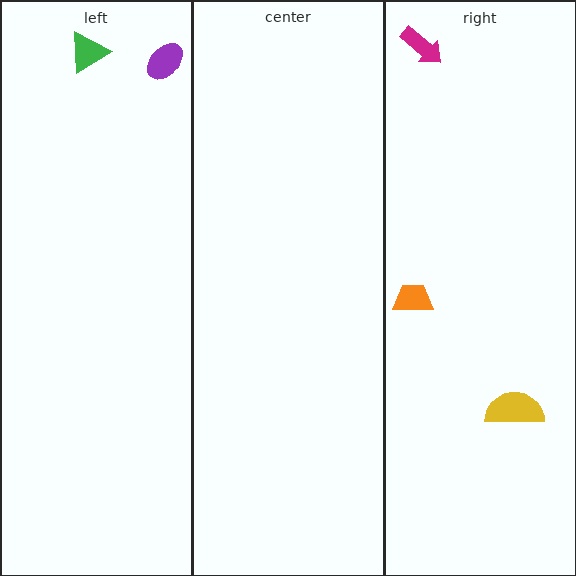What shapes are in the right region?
The orange trapezoid, the yellow semicircle, the magenta arrow.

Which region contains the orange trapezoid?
The right region.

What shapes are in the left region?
The purple ellipse, the green triangle.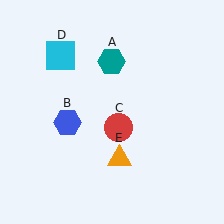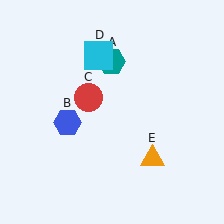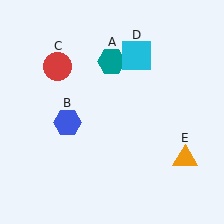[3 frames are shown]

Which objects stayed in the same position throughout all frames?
Teal hexagon (object A) and blue hexagon (object B) remained stationary.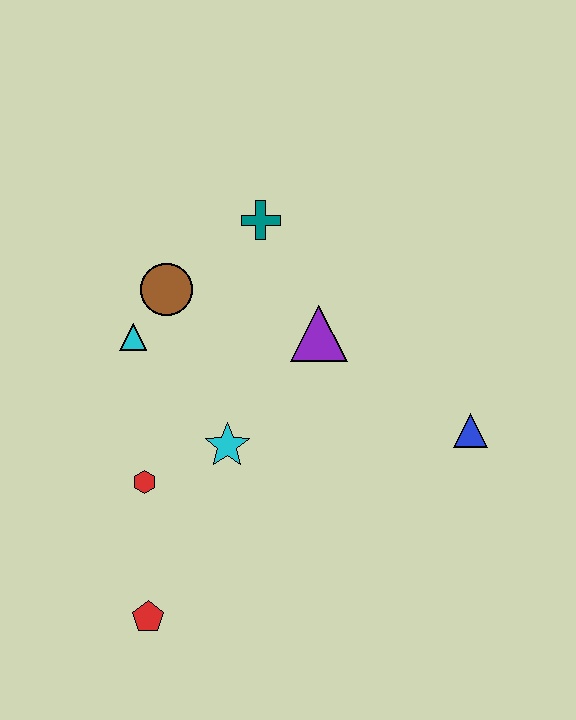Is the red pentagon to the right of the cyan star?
No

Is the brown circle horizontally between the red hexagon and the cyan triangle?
No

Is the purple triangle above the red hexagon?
Yes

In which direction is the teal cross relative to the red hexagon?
The teal cross is above the red hexagon.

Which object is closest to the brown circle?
The cyan triangle is closest to the brown circle.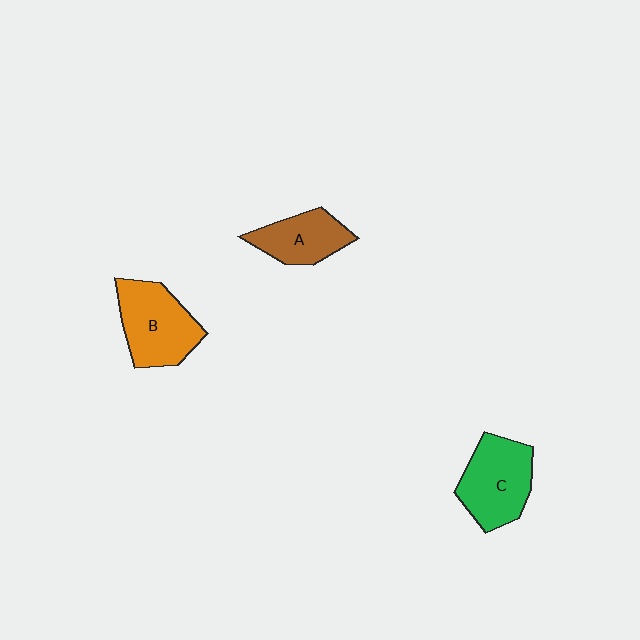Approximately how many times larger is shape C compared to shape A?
Approximately 1.4 times.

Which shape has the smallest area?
Shape A (brown).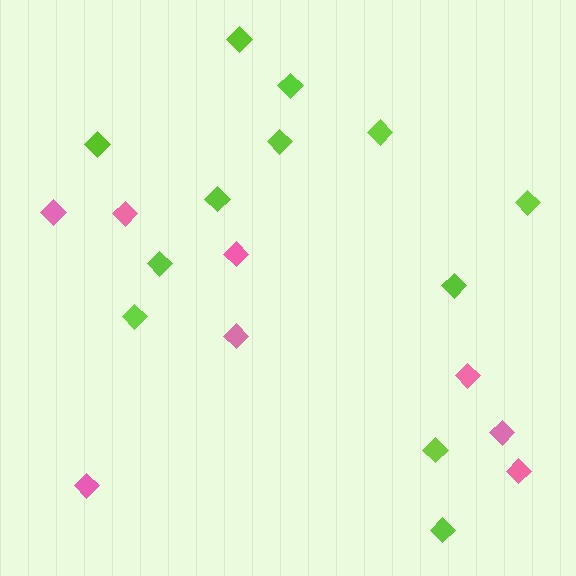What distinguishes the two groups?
There are 2 groups: one group of pink diamonds (8) and one group of lime diamonds (12).